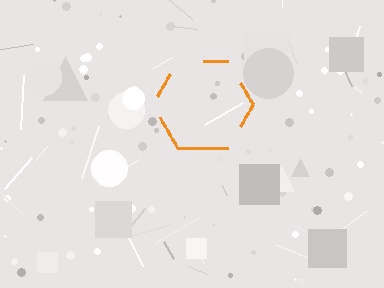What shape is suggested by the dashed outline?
The dashed outline suggests a hexagon.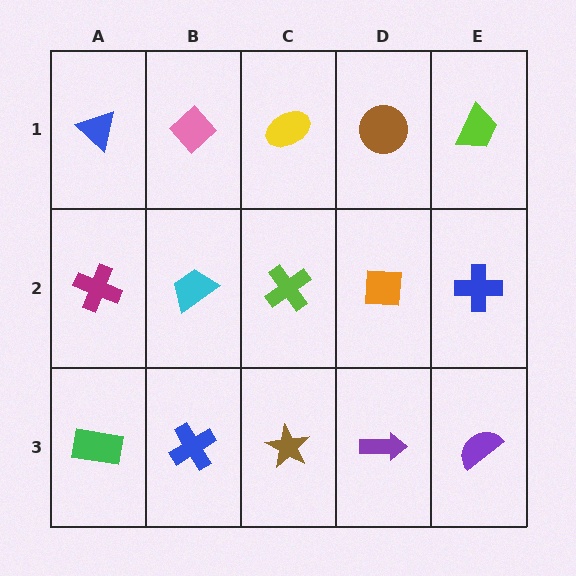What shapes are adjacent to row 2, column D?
A brown circle (row 1, column D), a purple arrow (row 3, column D), a lime cross (row 2, column C), a blue cross (row 2, column E).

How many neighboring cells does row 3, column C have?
3.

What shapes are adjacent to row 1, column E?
A blue cross (row 2, column E), a brown circle (row 1, column D).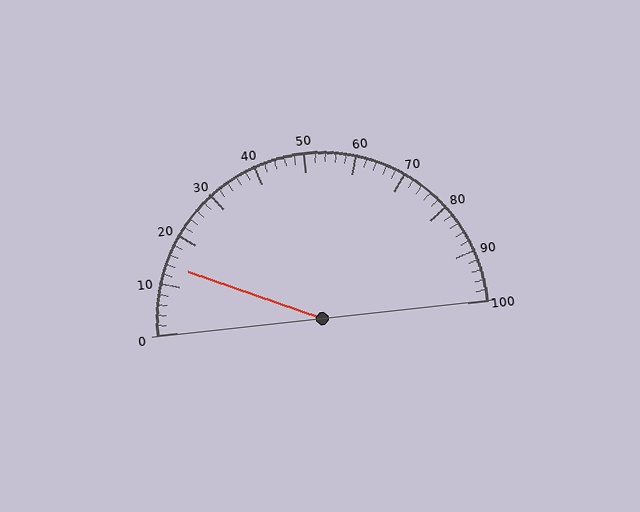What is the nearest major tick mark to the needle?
The nearest major tick mark is 10.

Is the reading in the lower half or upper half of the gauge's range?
The reading is in the lower half of the range (0 to 100).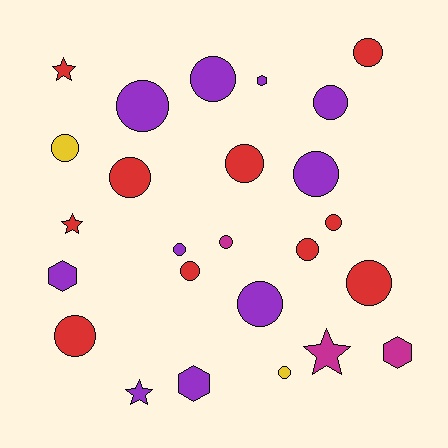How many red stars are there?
There are 2 red stars.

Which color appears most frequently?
Purple, with 10 objects.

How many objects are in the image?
There are 25 objects.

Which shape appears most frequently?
Circle, with 17 objects.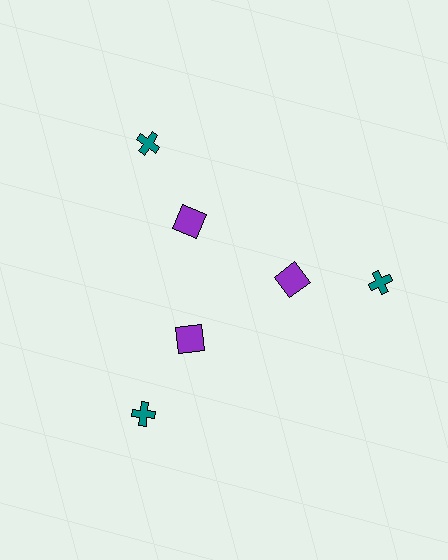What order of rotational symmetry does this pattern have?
This pattern has 3-fold rotational symmetry.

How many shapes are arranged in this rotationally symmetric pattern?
There are 6 shapes, arranged in 3 groups of 2.